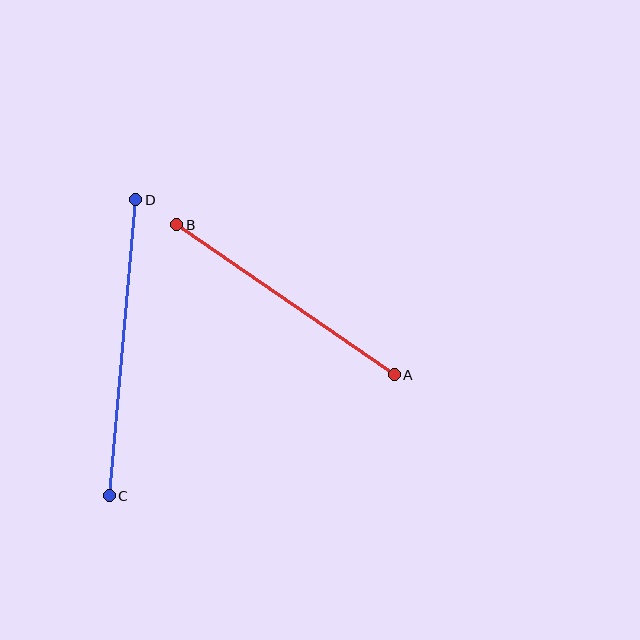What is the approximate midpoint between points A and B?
The midpoint is at approximately (286, 300) pixels.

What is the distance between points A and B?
The distance is approximately 264 pixels.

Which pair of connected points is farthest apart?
Points C and D are farthest apart.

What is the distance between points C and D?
The distance is approximately 297 pixels.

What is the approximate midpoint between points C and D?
The midpoint is at approximately (123, 348) pixels.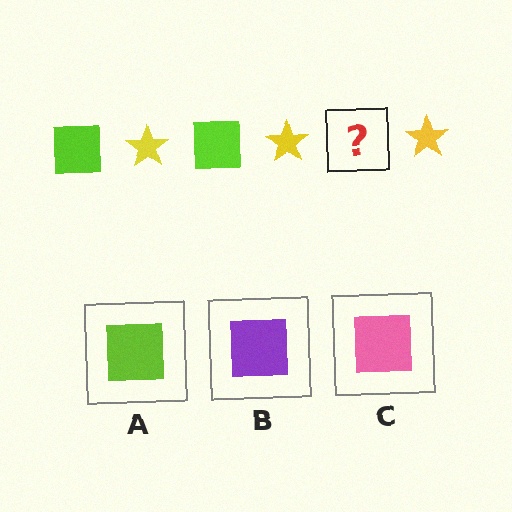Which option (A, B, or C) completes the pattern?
A.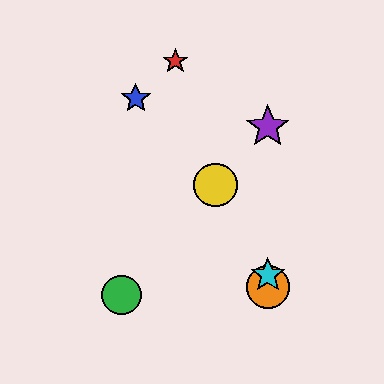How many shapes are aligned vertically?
3 shapes (the purple star, the orange circle, the cyan star) are aligned vertically.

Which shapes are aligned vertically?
The purple star, the orange circle, the cyan star are aligned vertically.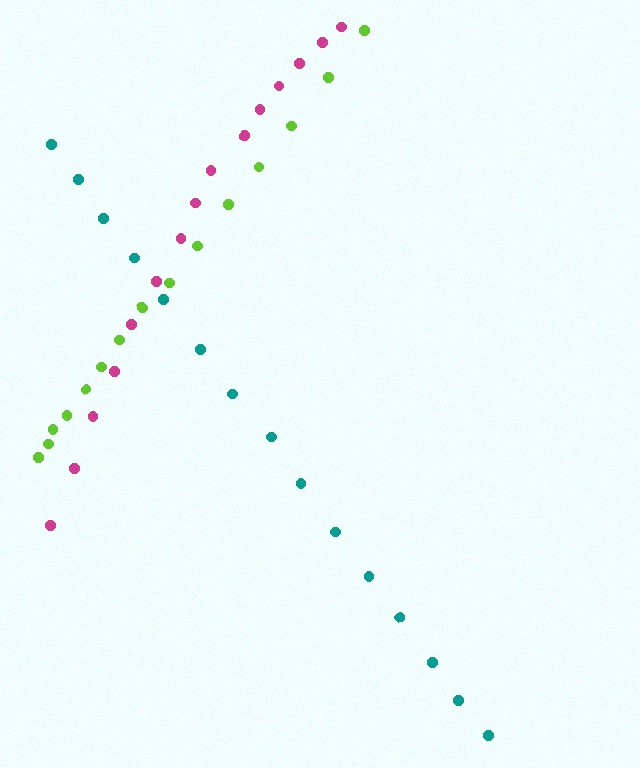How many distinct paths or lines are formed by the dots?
There are 3 distinct paths.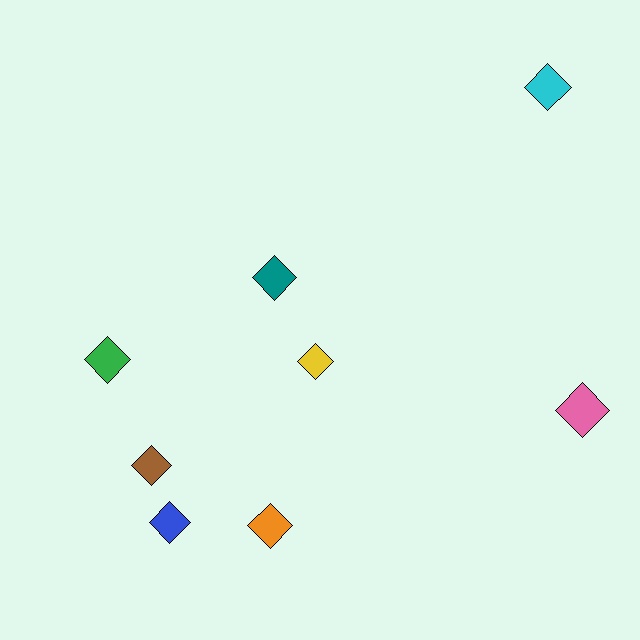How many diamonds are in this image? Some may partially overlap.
There are 8 diamonds.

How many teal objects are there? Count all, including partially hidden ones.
There is 1 teal object.